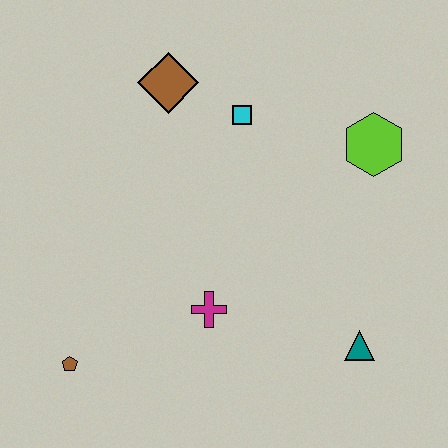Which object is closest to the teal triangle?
The magenta cross is closest to the teal triangle.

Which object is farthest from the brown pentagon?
The lime hexagon is farthest from the brown pentagon.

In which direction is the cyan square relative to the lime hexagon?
The cyan square is to the left of the lime hexagon.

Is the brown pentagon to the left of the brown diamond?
Yes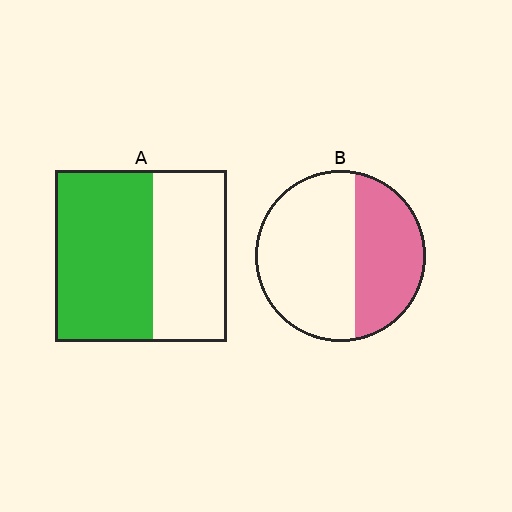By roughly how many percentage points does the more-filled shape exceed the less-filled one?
By roughly 20 percentage points (A over B).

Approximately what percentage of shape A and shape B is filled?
A is approximately 55% and B is approximately 40%.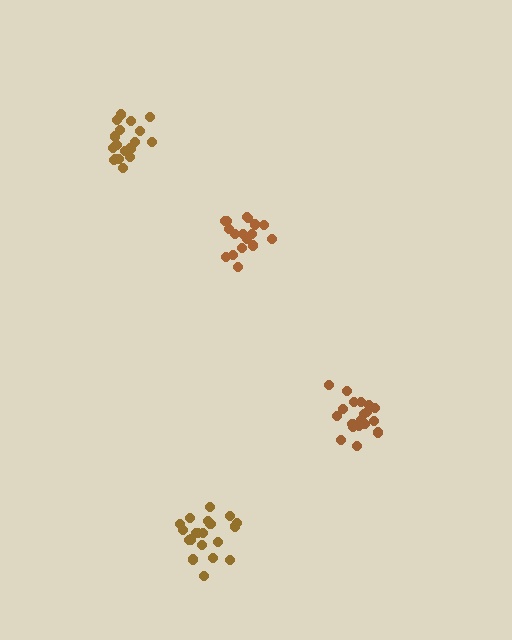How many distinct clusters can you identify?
There are 4 distinct clusters.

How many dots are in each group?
Group 1: 20 dots, Group 2: 18 dots, Group 3: 17 dots, Group 4: 20 dots (75 total).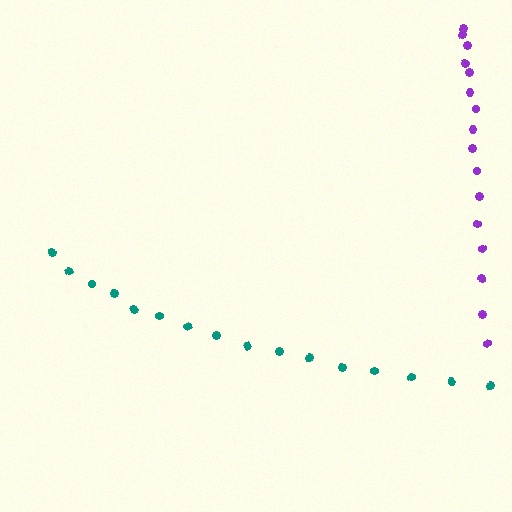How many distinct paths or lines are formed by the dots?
There are 2 distinct paths.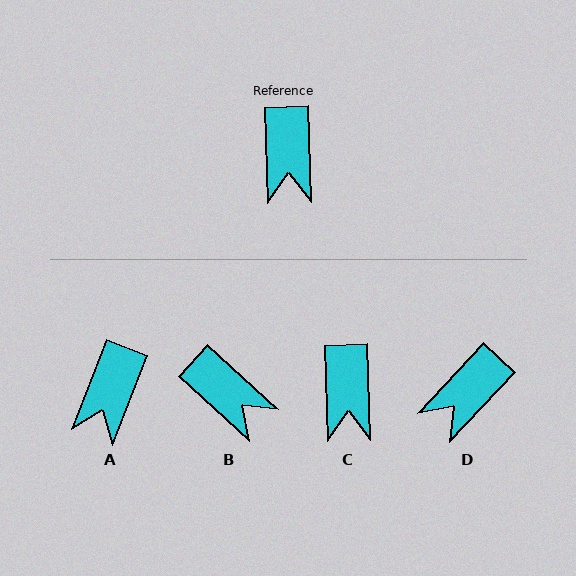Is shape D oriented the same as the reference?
No, it is off by about 45 degrees.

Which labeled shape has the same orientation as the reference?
C.